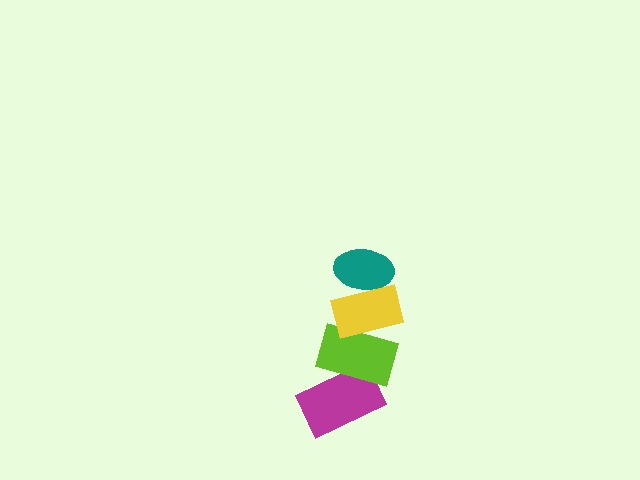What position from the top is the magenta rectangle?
The magenta rectangle is 4th from the top.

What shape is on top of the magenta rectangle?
The lime rectangle is on top of the magenta rectangle.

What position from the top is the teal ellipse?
The teal ellipse is 1st from the top.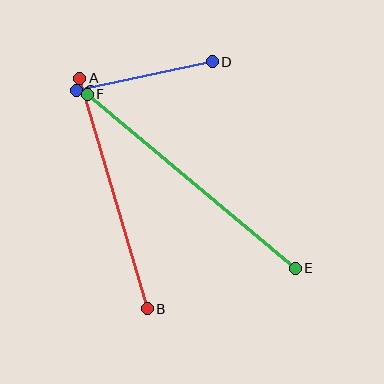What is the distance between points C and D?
The distance is approximately 139 pixels.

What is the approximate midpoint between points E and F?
The midpoint is at approximately (191, 181) pixels.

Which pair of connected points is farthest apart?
Points E and F are farthest apart.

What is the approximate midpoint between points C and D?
The midpoint is at approximately (144, 76) pixels.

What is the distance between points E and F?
The distance is approximately 271 pixels.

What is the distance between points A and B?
The distance is approximately 240 pixels.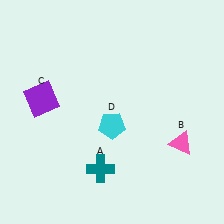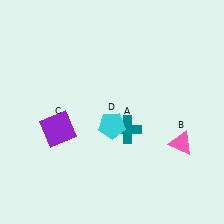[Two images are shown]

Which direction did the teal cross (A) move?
The teal cross (A) moved up.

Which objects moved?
The objects that moved are: the teal cross (A), the purple square (C).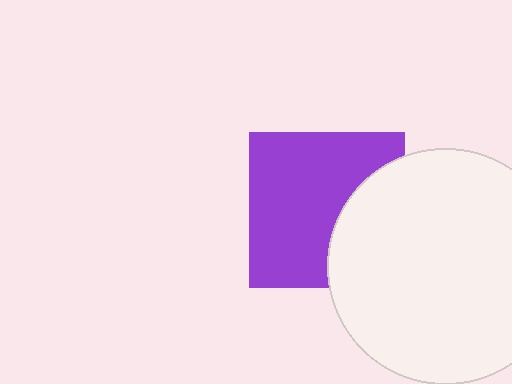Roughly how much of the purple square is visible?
Most of it is visible (roughly 67%).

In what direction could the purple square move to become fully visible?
The purple square could move left. That would shift it out from behind the white circle entirely.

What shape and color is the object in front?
The object in front is a white circle.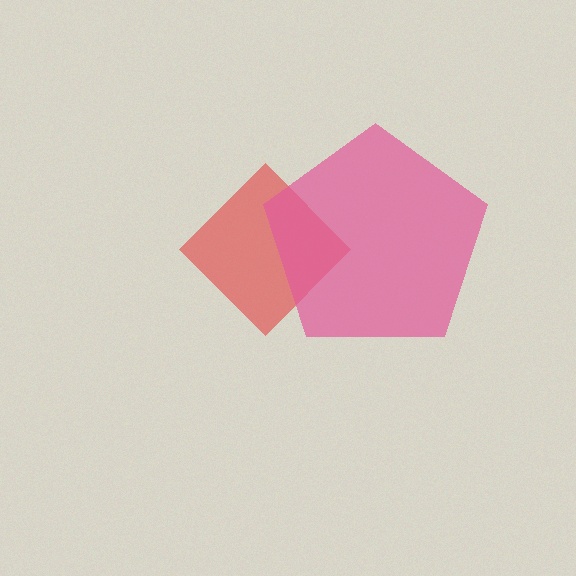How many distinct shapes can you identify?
There are 2 distinct shapes: a red diamond, a pink pentagon.